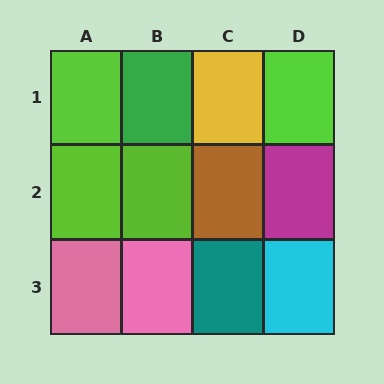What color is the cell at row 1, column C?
Yellow.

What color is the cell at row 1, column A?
Lime.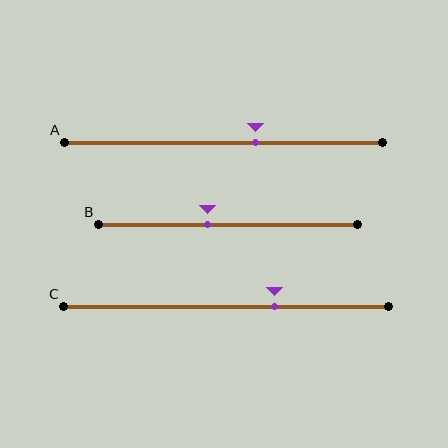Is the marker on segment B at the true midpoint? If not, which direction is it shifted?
No, the marker on segment B is shifted to the left by about 8% of the segment length.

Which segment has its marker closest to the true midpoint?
Segment B has its marker closest to the true midpoint.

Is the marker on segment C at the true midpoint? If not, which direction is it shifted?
No, the marker on segment C is shifted to the right by about 15% of the segment length.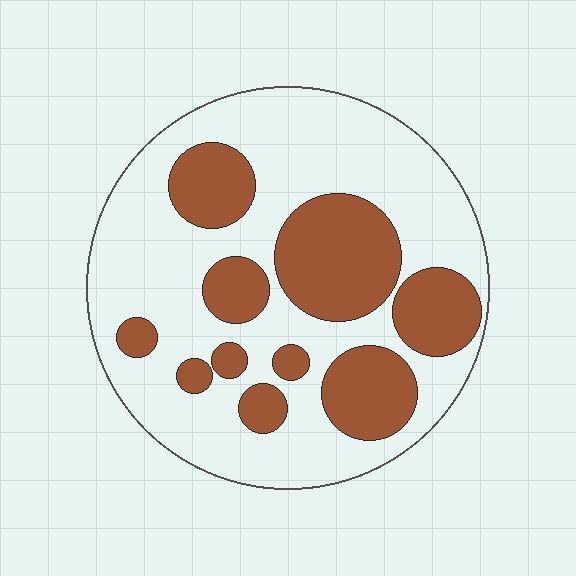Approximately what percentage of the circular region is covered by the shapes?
Approximately 35%.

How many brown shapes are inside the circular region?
10.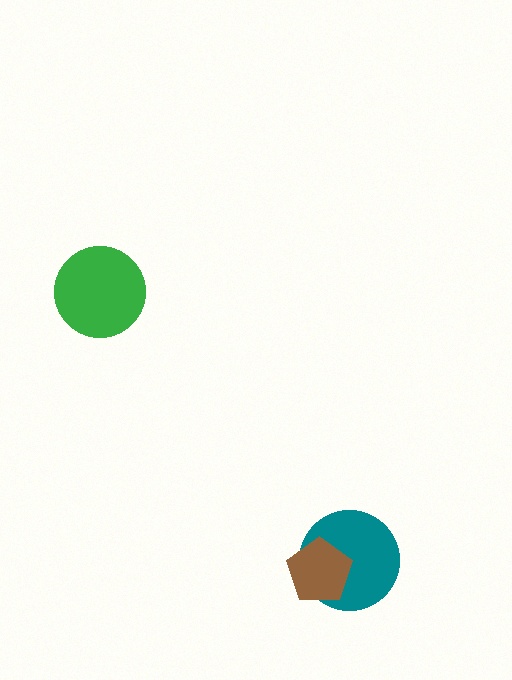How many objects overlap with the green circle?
0 objects overlap with the green circle.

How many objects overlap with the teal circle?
1 object overlaps with the teal circle.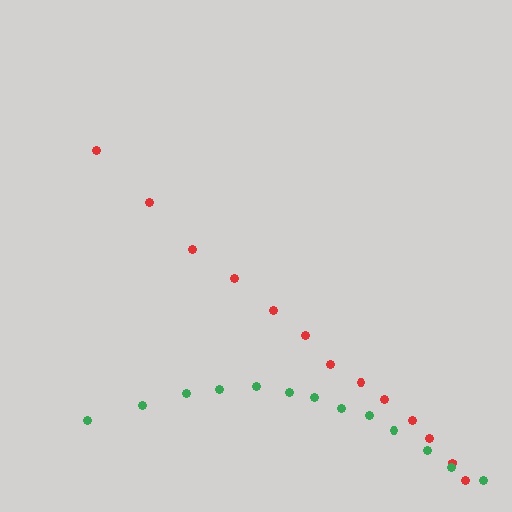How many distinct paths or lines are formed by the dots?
There are 2 distinct paths.